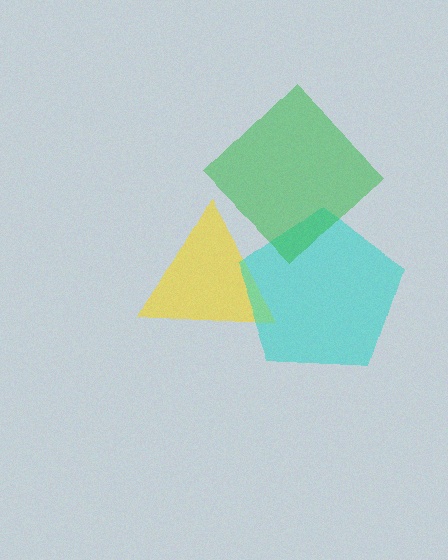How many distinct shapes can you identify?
There are 3 distinct shapes: a yellow triangle, a cyan pentagon, a green diamond.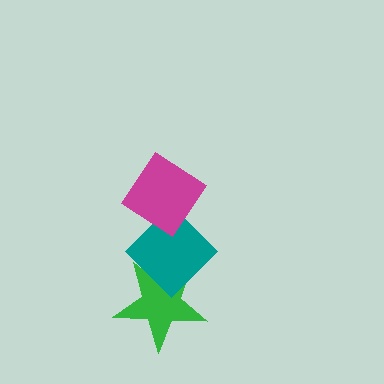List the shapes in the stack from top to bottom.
From top to bottom: the magenta diamond, the teal diamond, the green star.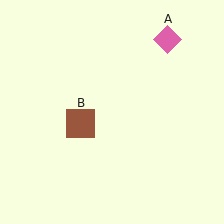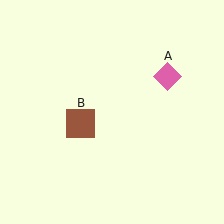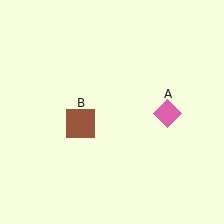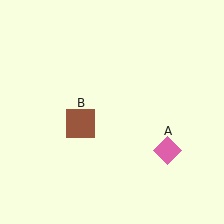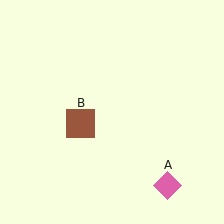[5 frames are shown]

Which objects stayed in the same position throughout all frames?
Brown square (object B) remained stationary.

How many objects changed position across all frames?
1 object changed position: pink diamond (object A).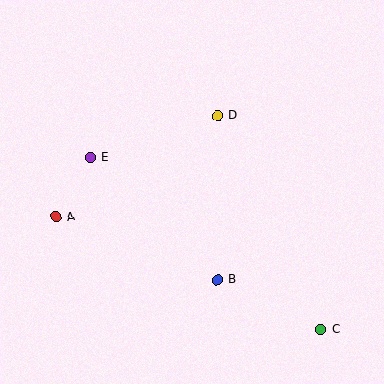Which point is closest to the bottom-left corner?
Point A is closest to the bottom-left corner.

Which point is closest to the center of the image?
Point D at (217, 116) is closest to the center.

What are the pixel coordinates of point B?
Point B is at (217, 280).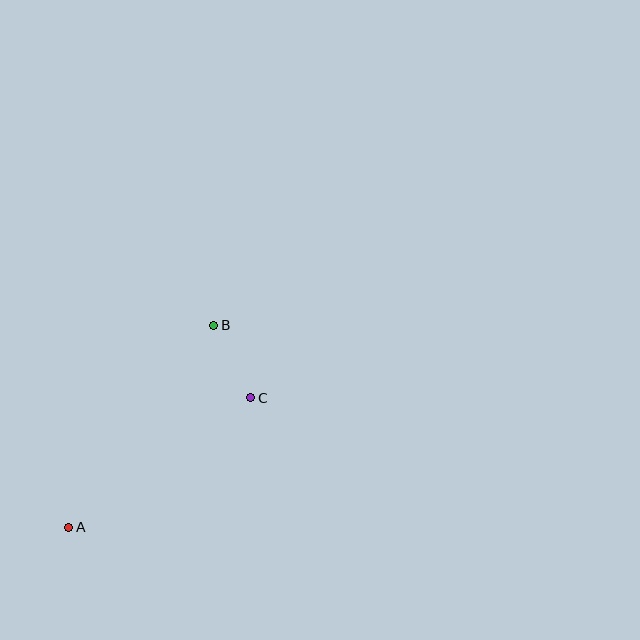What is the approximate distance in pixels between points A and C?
The distance between A and C is approximately 223 pixels.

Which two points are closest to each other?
Points B and C are closest to each other.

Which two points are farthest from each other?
Points A and B are farthest from each other.